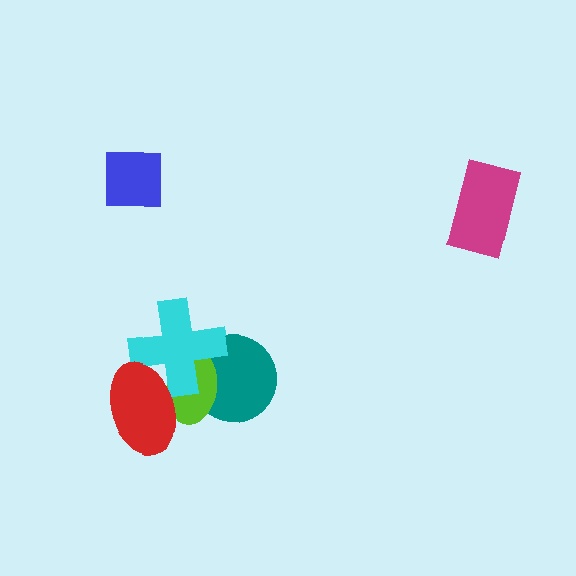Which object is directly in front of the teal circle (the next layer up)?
The lime ellipse is directly in front of the teal circle.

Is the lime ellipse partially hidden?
Yes, it is partially covered by another shape.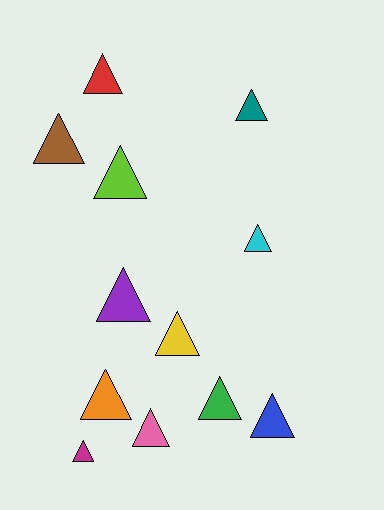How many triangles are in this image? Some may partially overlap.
There are 12 triangles.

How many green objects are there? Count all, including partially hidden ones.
There is 1 green object.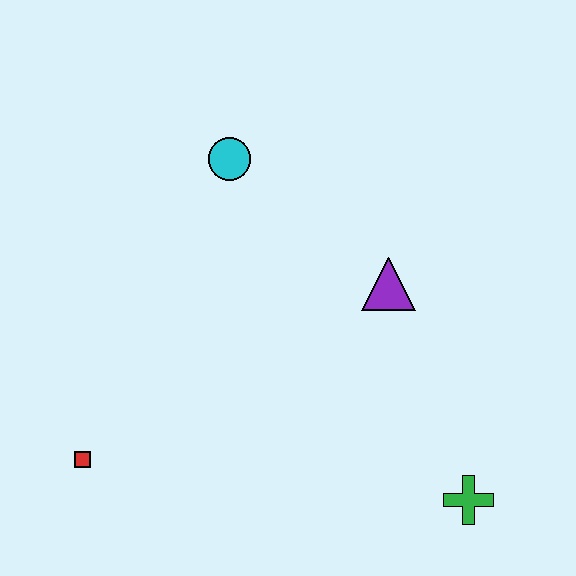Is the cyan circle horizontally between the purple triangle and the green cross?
No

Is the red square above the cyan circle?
No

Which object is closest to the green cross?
The purple triangle is closest to the green cross.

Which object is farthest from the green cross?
The cyan circle is farthest from the green cross.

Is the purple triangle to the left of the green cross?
Yes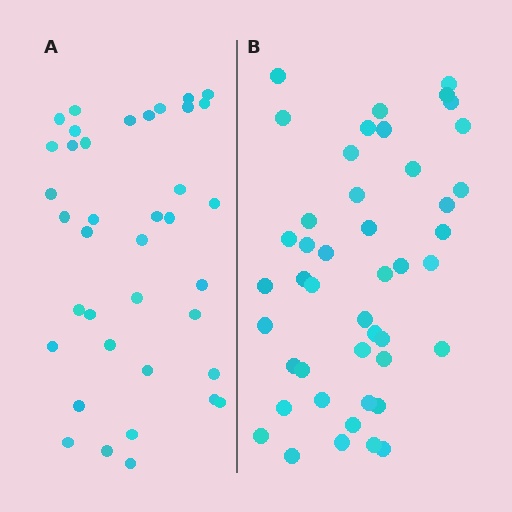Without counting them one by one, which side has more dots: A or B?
Region B (the right region) has more dots.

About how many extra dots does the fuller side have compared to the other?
Region B has roughly 8 or so more dots than region A.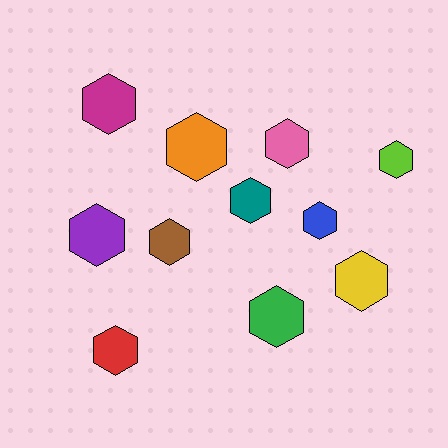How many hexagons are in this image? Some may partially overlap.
There are 11 hexagons.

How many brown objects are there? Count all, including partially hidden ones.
There is 1 brown object.